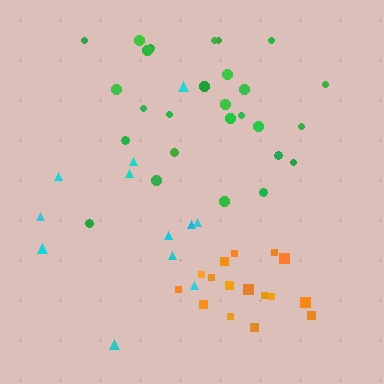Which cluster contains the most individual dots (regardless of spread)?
Green (27).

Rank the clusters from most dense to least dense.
orange, green, cyan.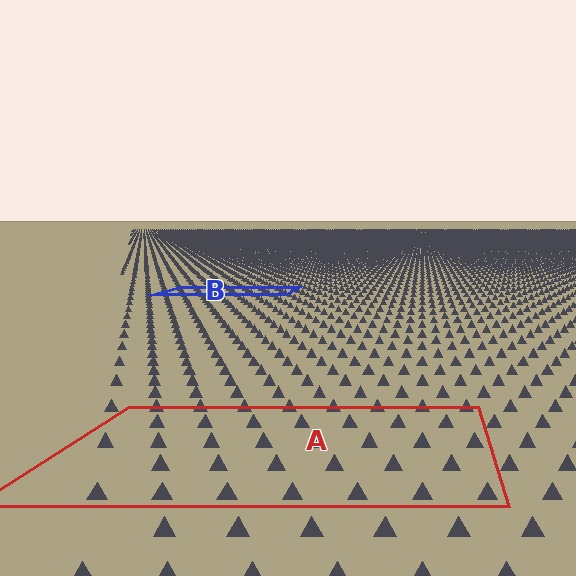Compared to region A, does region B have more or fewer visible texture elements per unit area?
Region B has more texture elements per unit area — they are packed more densely because it is farther away.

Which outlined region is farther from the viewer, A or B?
Region B is farther from the viewer — the texture elements inside it appear smaller and more densely packed.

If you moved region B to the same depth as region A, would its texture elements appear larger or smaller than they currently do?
They would appear larger. At a closer depth, the same texture elements are projected at a bigger on-screen size.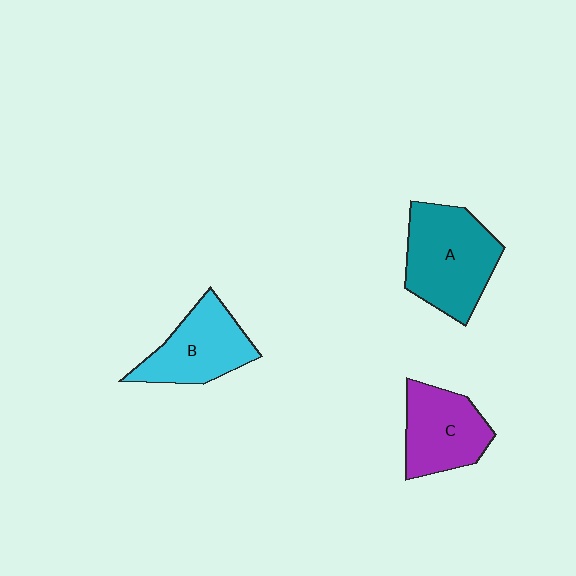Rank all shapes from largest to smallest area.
From largest to smallest: A (teal), B (cyan), C (purple).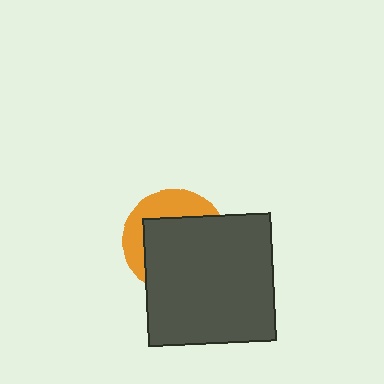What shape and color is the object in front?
The object in front is a dark gray square.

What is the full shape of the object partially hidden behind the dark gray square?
The partially hidden object is an orange circle.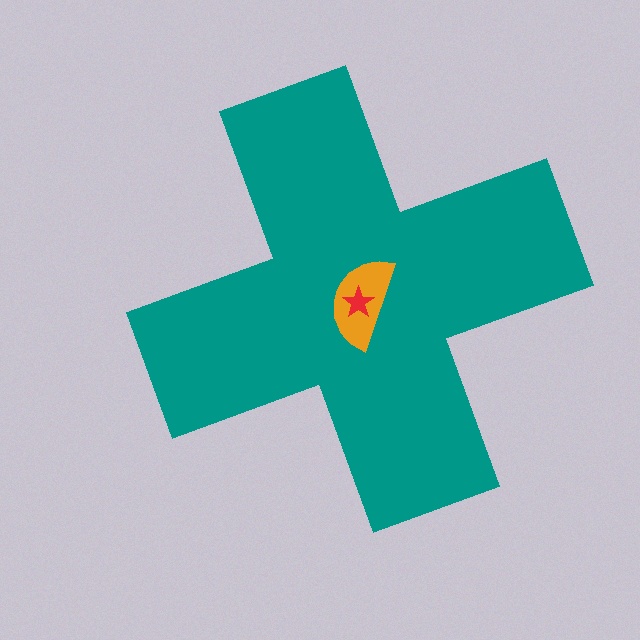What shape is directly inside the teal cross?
The orange semicircle.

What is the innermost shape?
The red star.